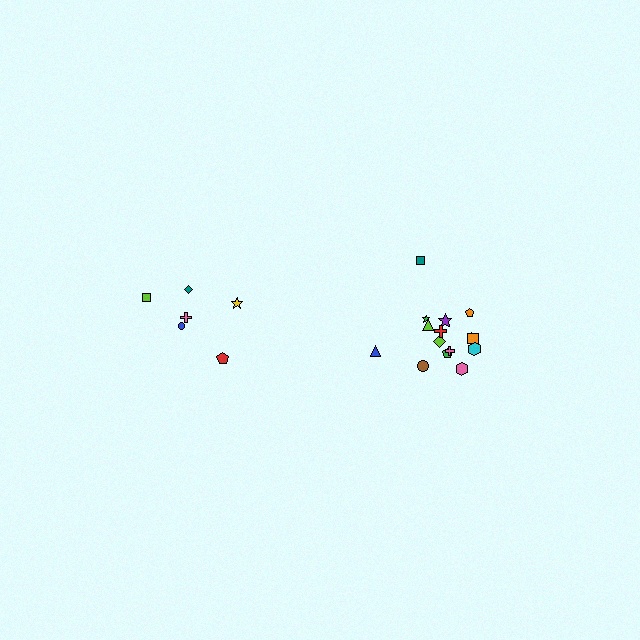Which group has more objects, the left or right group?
The right group.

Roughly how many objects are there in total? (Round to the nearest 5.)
Roughly 20 objects in total.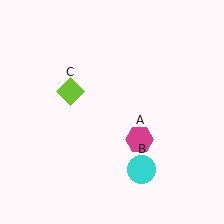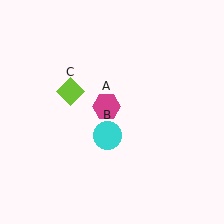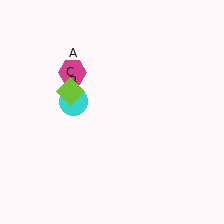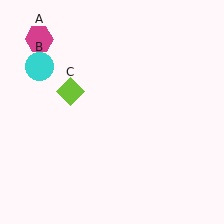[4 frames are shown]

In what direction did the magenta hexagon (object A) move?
The magenta hexagon (object A) moved up and to the left.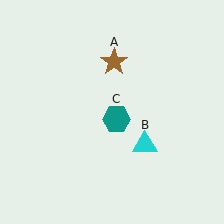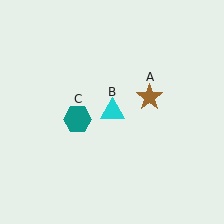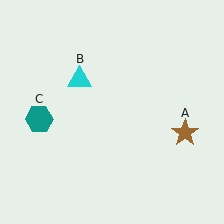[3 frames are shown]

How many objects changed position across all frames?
3 objects changed position: brown star (object A), cyan triangle (object B), teal hexagon (object C).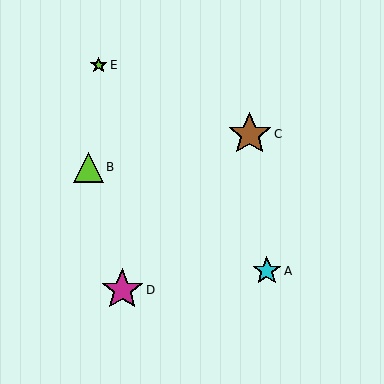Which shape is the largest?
The brown star (labeled C) is the largest.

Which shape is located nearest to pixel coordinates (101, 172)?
The lime triangle (labeled B) at (88, 167) is nearest to that location.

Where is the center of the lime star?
The center of the lime star is at (99, 65).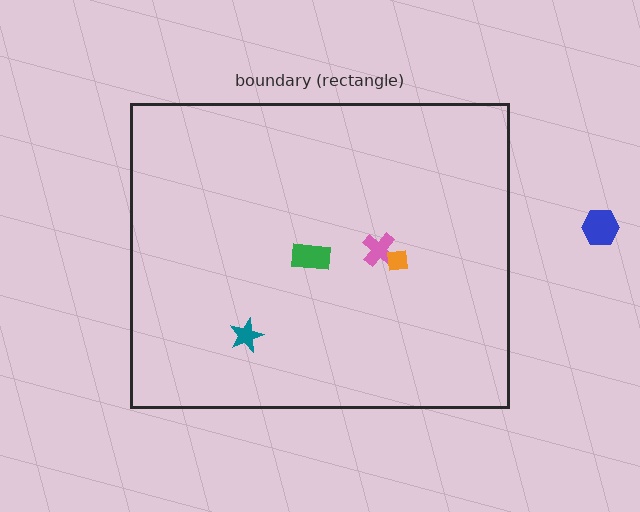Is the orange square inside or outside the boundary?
Inside.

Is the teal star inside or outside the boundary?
Inside.